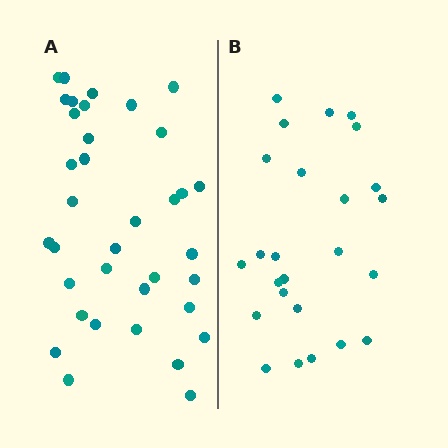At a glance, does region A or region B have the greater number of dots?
Region A (the left region) has more dots.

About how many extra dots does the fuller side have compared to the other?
Region A has roughly 12 or so more dots than region B.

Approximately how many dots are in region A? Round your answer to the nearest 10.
About 40 dots. (The exact count is 36, which rounds to 40.)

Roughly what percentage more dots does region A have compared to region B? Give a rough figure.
About 45% more.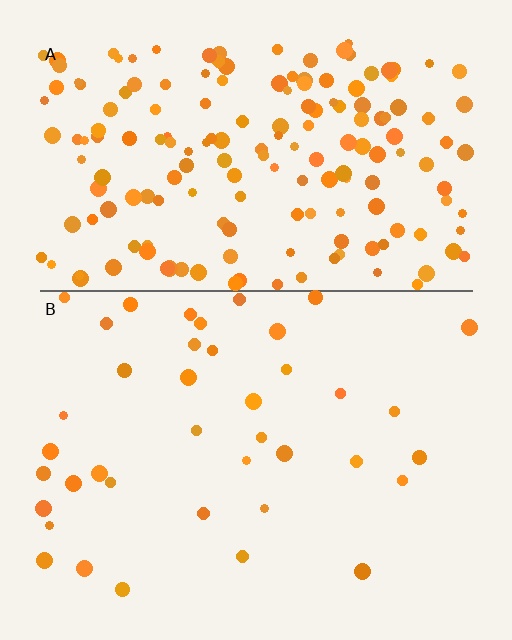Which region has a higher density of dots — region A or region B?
A (the top).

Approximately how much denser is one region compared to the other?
Approximately 4.6× — region A over region B.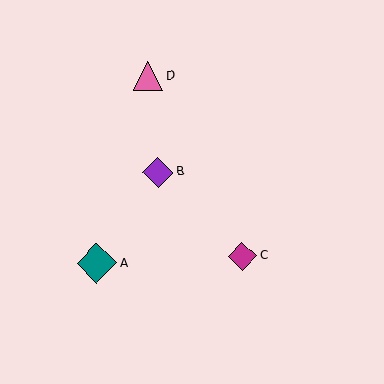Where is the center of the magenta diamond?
The center of the magenta diamond is at (242, 256).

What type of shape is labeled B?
Shape B is a purple diamond.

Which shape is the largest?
The teal diamond (labeled A) is the largest.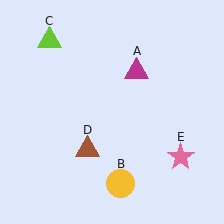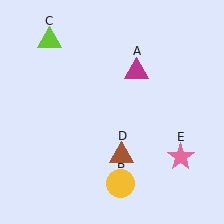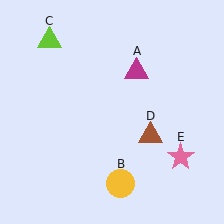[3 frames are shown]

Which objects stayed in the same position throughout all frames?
Magenta triangle (object A) and yellow circle (object B) and lime triangle (object C) and pink star (object E) remained stationary.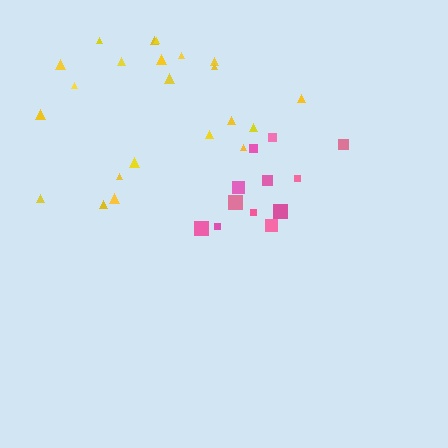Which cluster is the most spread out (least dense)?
Yellow.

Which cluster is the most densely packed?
Pink.